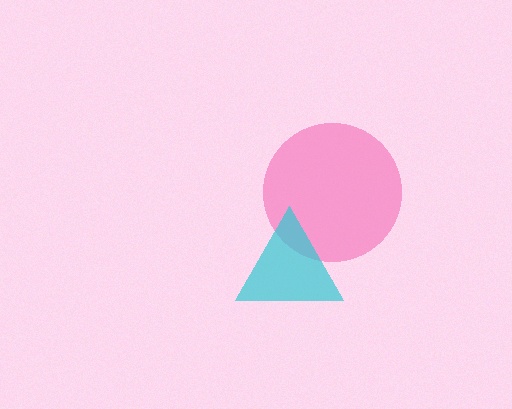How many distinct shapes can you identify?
There are 2 distinct shapes: a pink circle, a cyan triangle.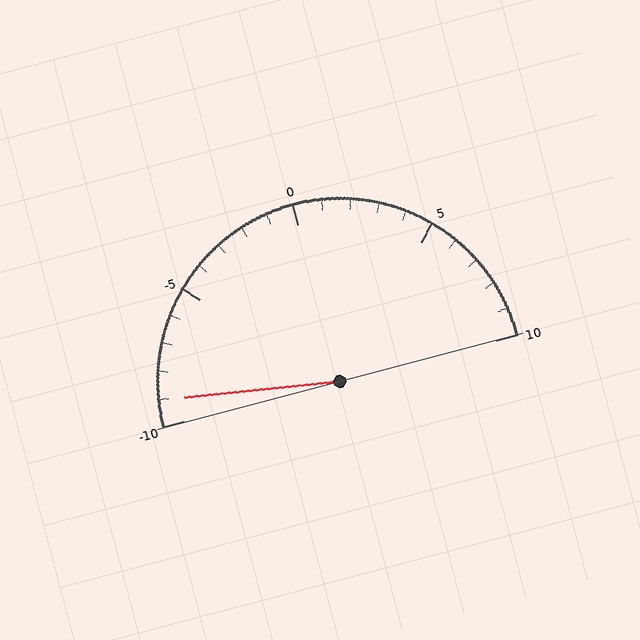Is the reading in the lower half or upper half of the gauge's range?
The reading is in the lower half of the range (-10 to 10).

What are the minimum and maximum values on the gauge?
The gauge ranges from -10 to 10.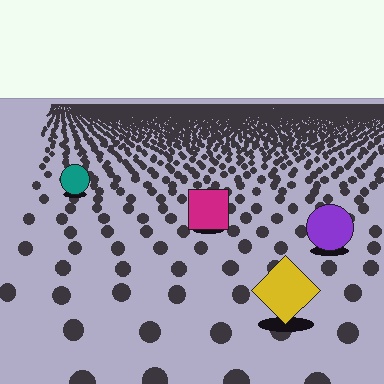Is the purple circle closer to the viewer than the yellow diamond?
No. The yellow diamond is closer — you can tell from the texture gradient: the ground texture is coarser near it.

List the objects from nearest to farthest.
From nearest to farthest: the yellow diamond, the purple circle, the magenta square, the teal circle.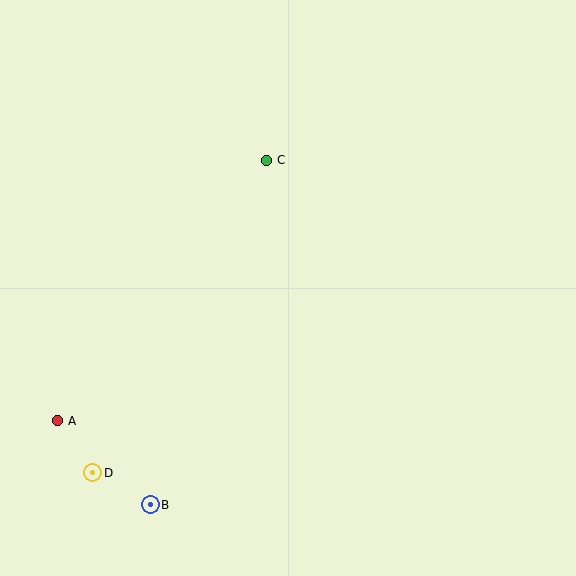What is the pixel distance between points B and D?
The distance between B and D is 66 pixels.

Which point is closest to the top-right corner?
Point C is closest to the top-right corner.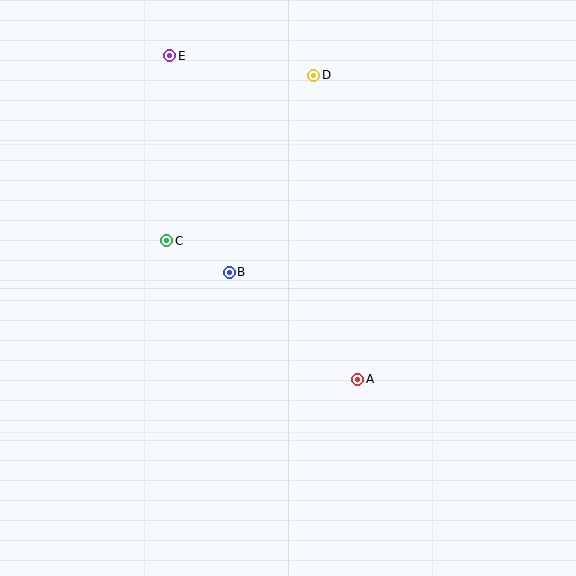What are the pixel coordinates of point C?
Point C is at (167, 241).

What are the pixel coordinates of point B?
Point B is at (229, 272).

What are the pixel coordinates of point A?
Point A is at (358, 379).